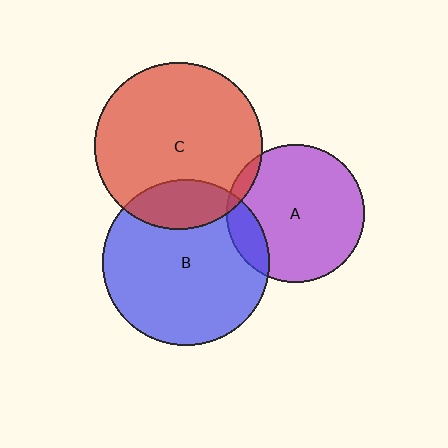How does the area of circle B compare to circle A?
Approximately 1.5 times.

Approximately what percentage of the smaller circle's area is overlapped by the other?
Approximately 20%.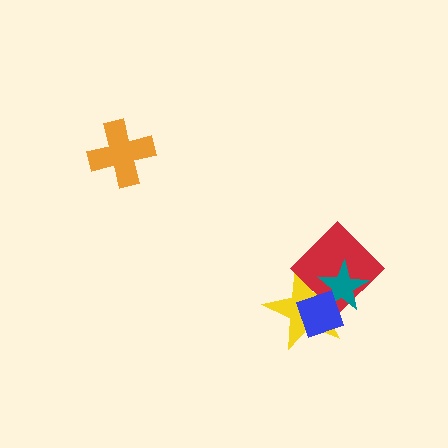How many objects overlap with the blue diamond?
3 objects overlap with the blue diamond.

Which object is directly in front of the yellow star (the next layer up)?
The red diamond is directly in front of the yellow star.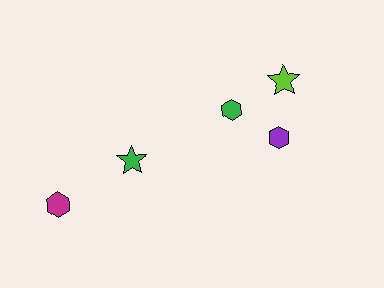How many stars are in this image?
There are 2 stars.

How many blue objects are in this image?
There are no blue objects.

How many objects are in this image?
There are 5 objects.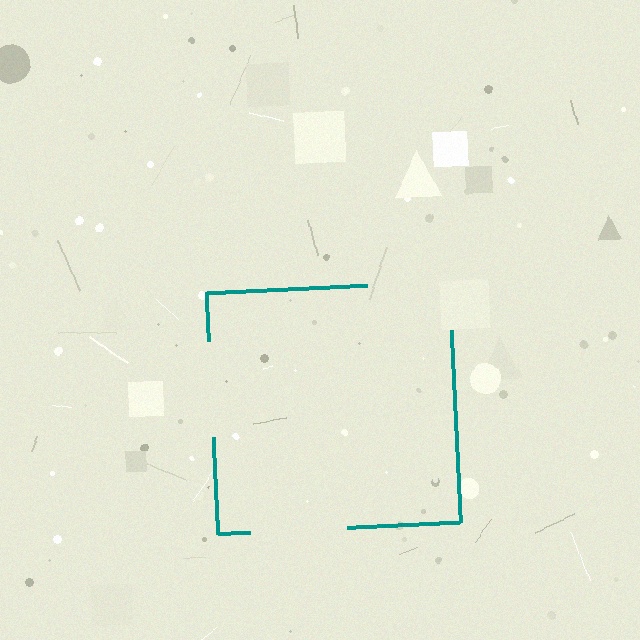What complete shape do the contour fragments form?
The contour fragments form a square.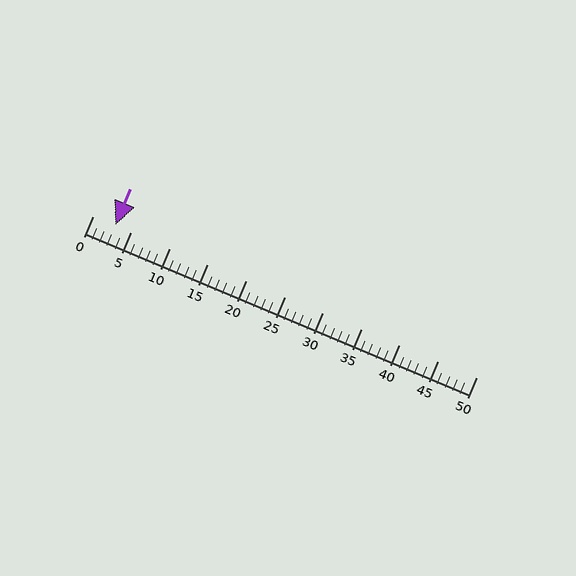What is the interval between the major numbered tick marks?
The major tick marks are spaced 5 units apart.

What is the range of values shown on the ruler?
The ruler shows values from 0 to 50.